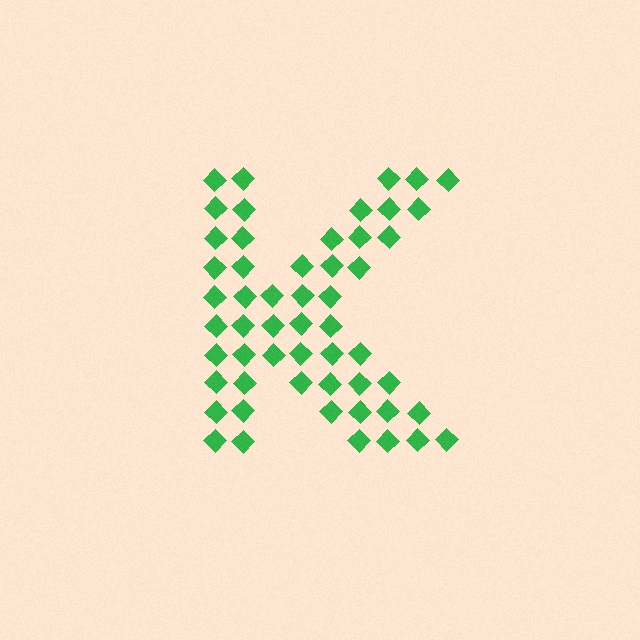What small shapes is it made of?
It is made of small diamonds.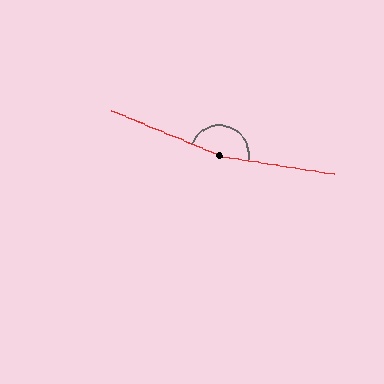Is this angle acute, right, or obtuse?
It is obtuse.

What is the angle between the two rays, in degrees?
Approximately 167 degrees.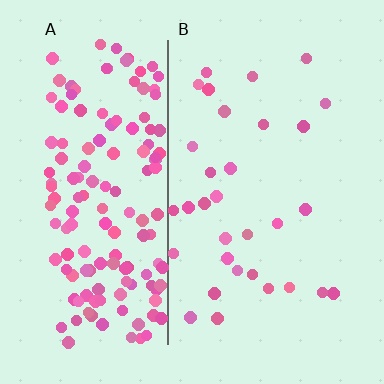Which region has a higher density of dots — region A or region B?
A (the left).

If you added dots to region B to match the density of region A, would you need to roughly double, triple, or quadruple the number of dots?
Approximately quadruple.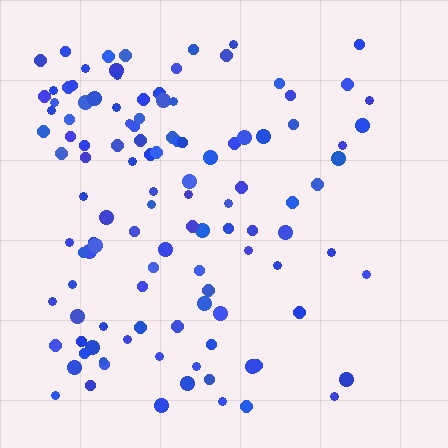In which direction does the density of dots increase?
From right to left, with the left side densest.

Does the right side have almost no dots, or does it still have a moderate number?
Still a moderate number, just noticeably fewer than the left.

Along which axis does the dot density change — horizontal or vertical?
Horizontal.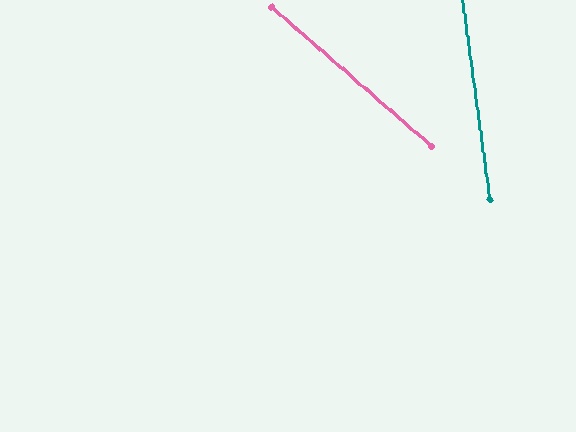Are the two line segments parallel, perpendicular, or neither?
Neither parallel nor perpendicular — they differ by about 41°.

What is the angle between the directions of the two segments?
Approximately 41 degrees.